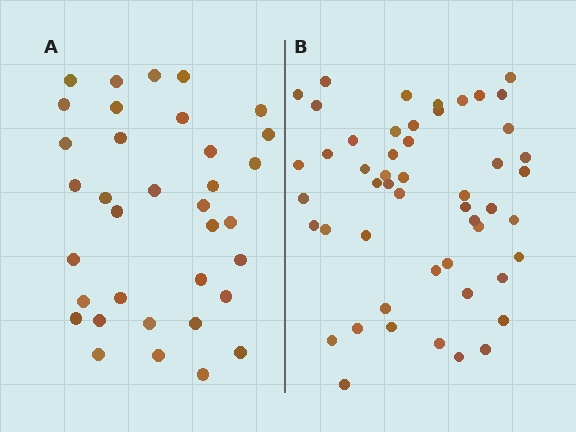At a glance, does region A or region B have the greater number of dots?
Region B (the right region) has more dots.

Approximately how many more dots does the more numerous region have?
Region B has approximately 15 more dots than region A.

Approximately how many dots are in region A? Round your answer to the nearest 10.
About 40 dots. (The exact count is 35, which rounds to 40.)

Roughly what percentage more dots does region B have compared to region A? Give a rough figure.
About 45% more.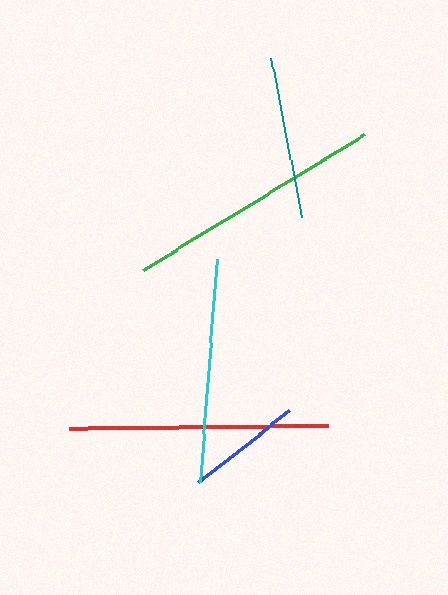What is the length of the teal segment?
The teal segment is approximately 162 pixels long.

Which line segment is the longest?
The green line is the longest at approximately 259 pixels.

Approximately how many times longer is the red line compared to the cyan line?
The red line is approximately 1.2 times the length of the cyan line.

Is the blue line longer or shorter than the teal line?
The teal line is longer than the blue line.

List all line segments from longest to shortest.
From longest to shortest: green, red, cyan, teal, blue.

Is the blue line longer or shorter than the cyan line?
The cyan line is longer than the blue line.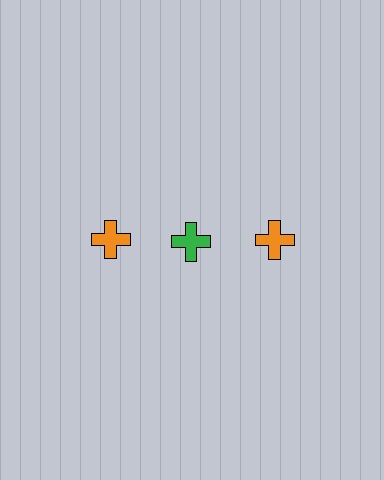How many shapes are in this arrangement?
There are 3 shapes arranged in a grid pattern.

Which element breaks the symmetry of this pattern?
The green cross in the top row, second from left column breaks the symmetry. All other shapes are orange crosses.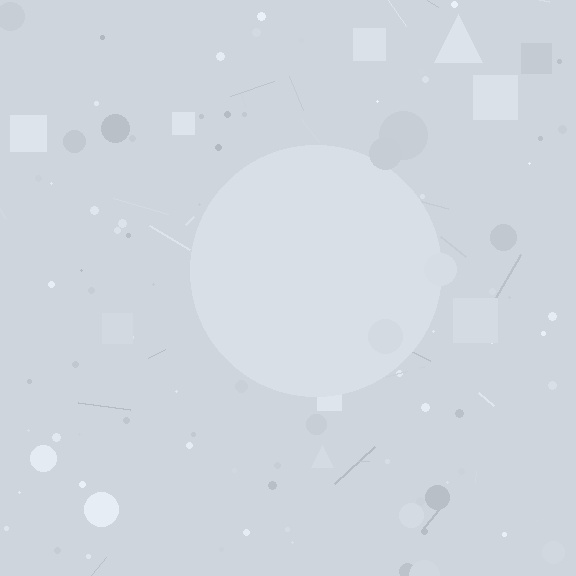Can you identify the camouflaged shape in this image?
The camouflaged shape is a circle.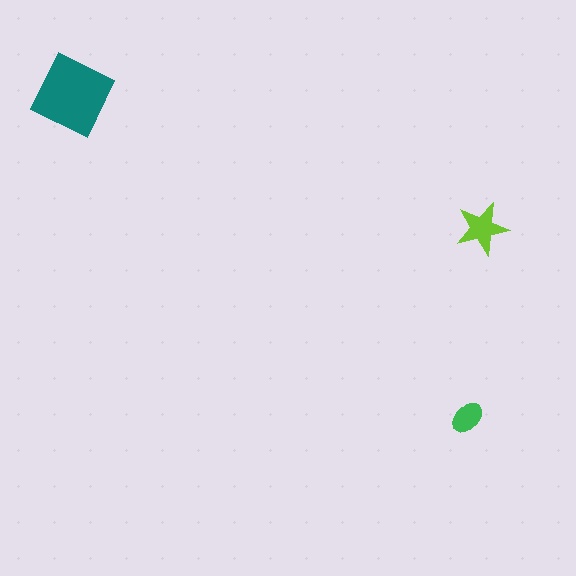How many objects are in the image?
There are 3 objects in the image.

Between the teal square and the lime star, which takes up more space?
The teal square.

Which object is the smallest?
The green ellipse.